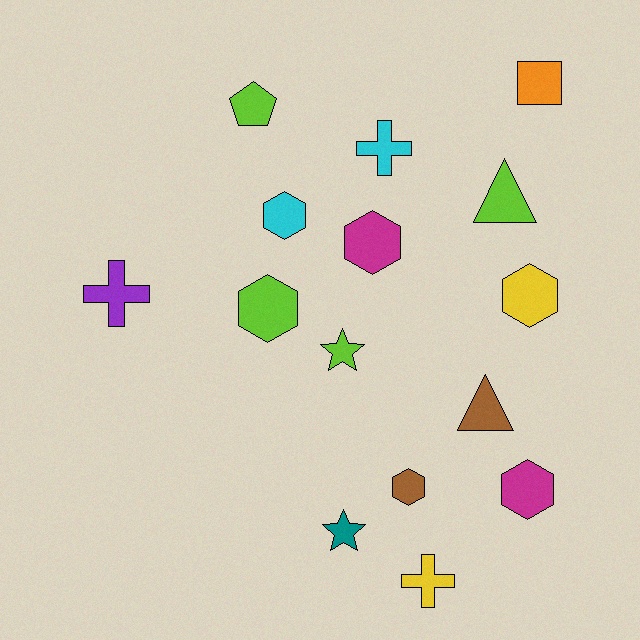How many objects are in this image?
There are 15 objects.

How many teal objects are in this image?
There is 1 teal object.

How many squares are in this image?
There is 1 square.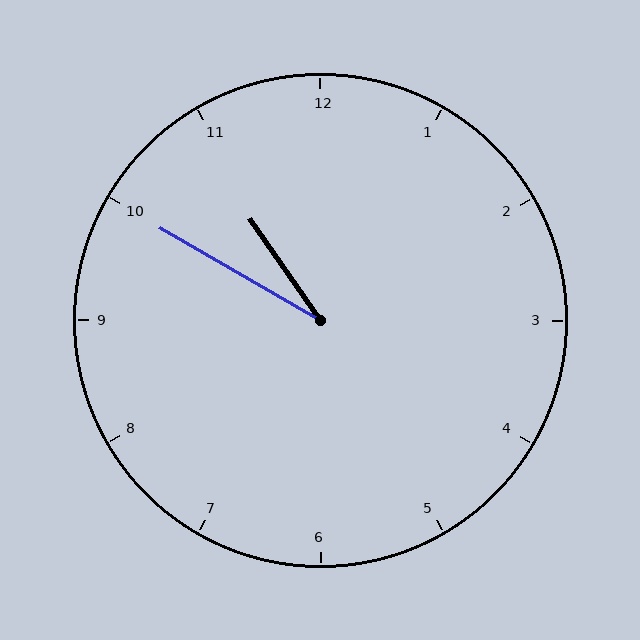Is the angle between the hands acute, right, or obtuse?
It is acute.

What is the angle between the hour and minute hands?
Approximately 25 degrees.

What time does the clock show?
10:50.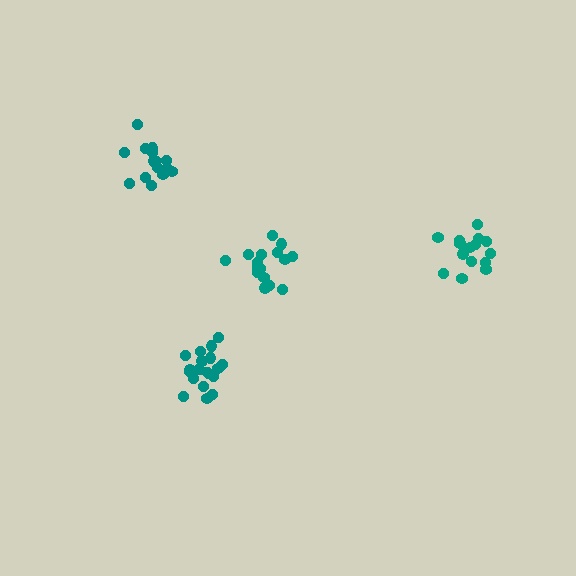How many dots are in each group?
Group 1: 16 dots, Group 2: 19 dots, Group 3: 15 dots, Group 4: 15 dots (65 total).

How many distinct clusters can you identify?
There are 4 distinct clusters.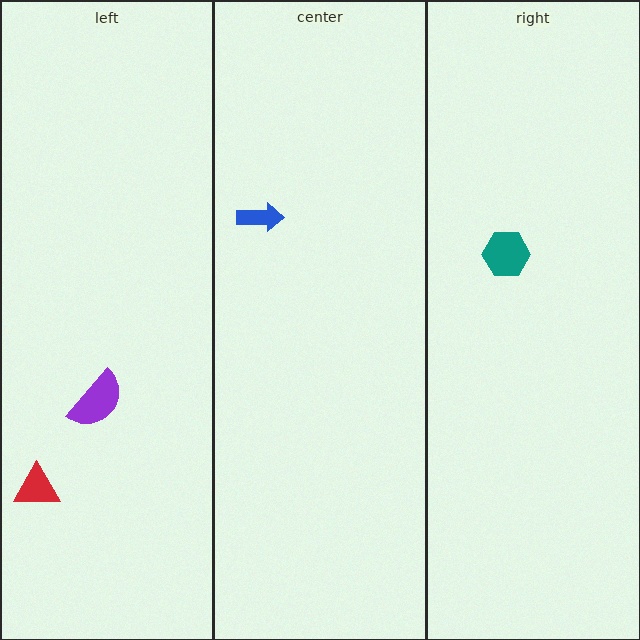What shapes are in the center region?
The blue arrow.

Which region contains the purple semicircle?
The left region.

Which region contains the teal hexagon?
The right region.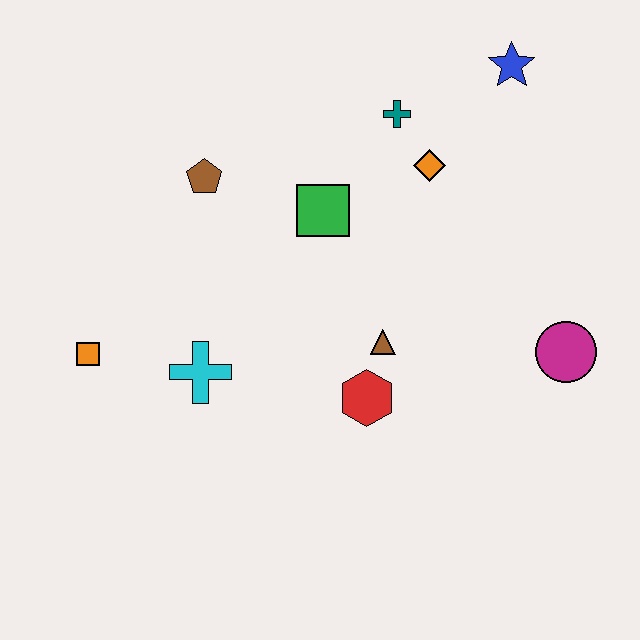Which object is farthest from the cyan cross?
The blue star is farthest from the cyan cross.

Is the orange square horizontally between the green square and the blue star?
No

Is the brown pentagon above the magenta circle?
Yes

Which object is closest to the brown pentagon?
The green square is closest to the brown pentagon.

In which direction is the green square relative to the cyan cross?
The green square is above the cyan cross.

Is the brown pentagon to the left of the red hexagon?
Yes